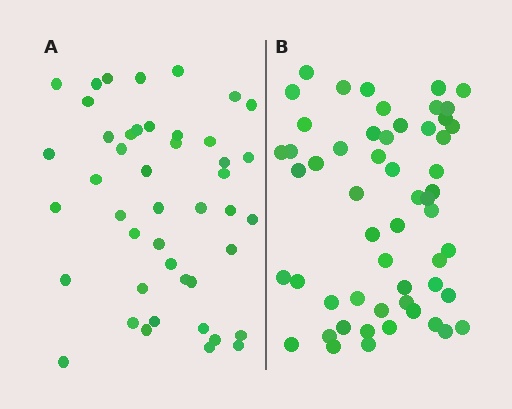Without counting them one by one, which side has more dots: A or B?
Region B (the right region) has more dots.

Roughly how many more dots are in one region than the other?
Region B has roughly 10 or so more dots than region A.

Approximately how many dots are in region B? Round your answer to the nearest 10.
About 60 dots. (The exact count is 55, which rounds to 60.)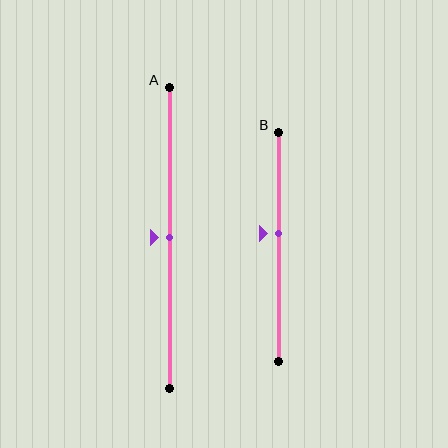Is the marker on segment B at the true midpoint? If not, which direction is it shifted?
No, the marker on segment B is shifted upward by about 6% of the segment length.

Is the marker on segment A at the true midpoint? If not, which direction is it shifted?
Yes, the marker on segment A is at the true midpoint.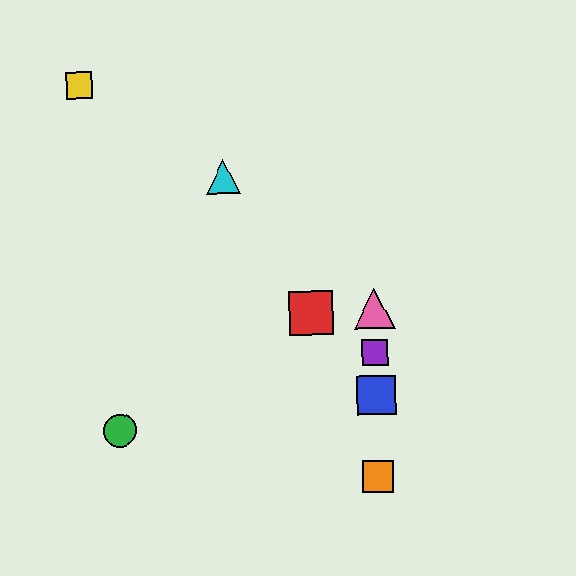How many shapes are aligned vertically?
4 shapes (the blue square, the purple square, the orange square, the pink triangle) are aligned vertically.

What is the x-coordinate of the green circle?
The green circle is at x≈120.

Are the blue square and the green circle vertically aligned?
No, the blue square is at x≈376 and the green circle is at x≈120.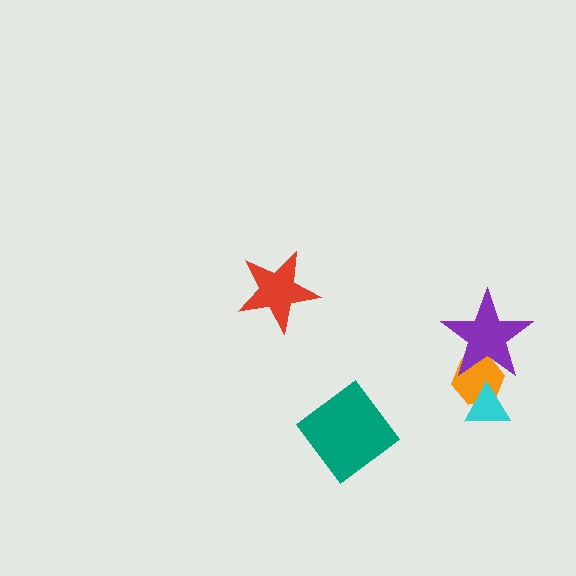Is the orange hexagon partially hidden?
Yes, it is partially covered by another shape.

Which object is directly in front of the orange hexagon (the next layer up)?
The purple star is directly in front of the orange hexagon.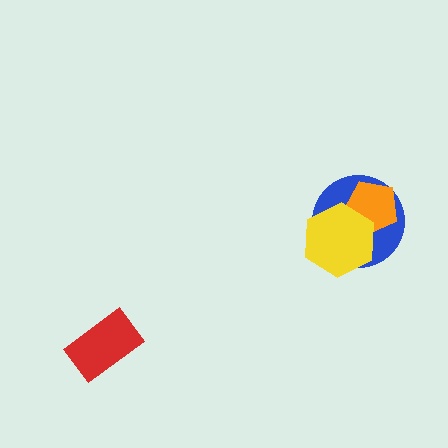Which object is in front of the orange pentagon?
The yellow hexagon is in front of the orange pentagon.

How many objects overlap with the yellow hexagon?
2 objects overlap with the yellow hexagon.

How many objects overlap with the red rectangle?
0 objects overlap with the red rectangle.